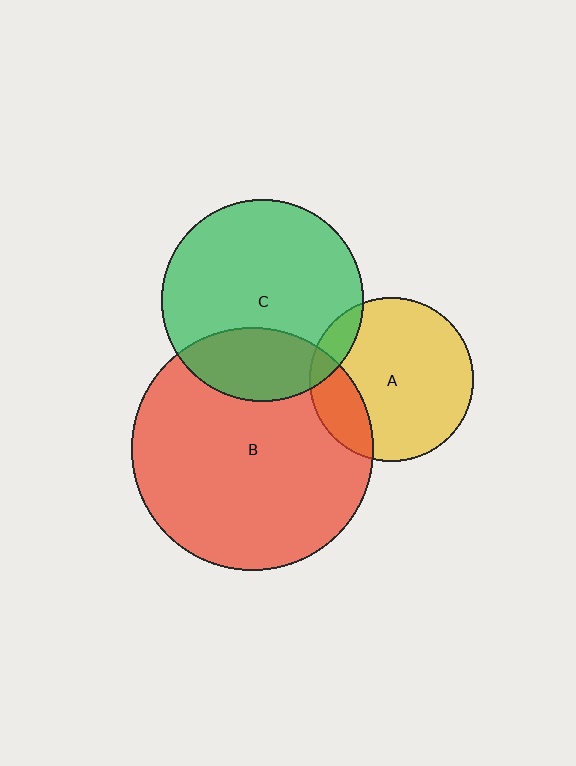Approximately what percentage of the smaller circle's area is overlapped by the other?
Approximately 25%.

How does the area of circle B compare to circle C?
Approximately 1.4 times.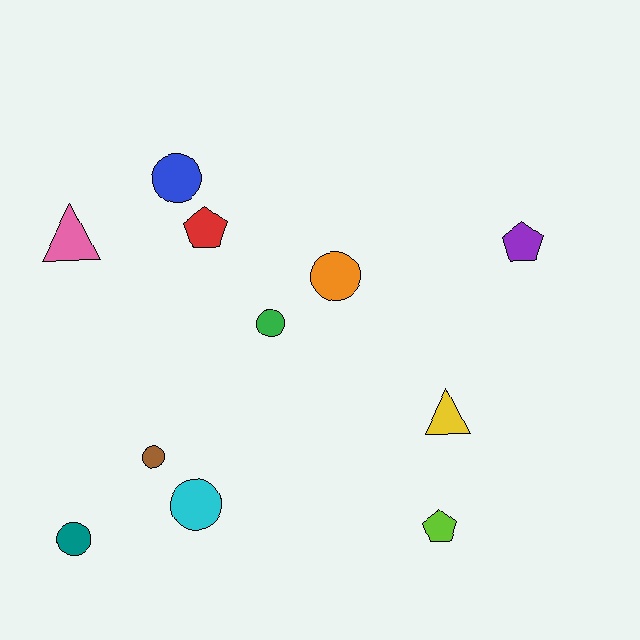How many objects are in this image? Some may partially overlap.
There are 11 objects.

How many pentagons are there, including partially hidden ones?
There are 3 pentagons.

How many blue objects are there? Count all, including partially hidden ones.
There is 1 blue object.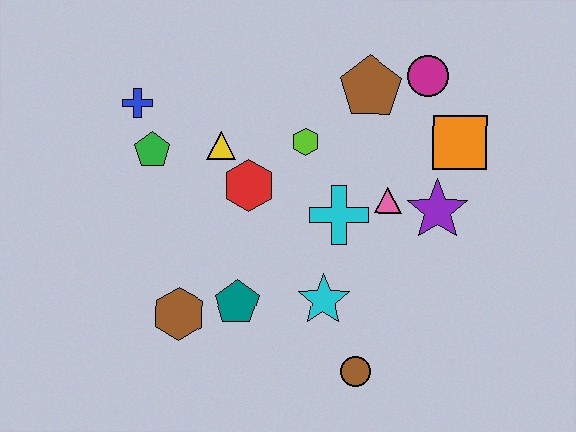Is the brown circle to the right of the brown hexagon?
Yes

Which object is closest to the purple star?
The pink triangle is closest to the purple star.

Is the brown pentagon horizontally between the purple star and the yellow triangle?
Yes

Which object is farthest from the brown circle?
The blue cross is farthest from the brown circle.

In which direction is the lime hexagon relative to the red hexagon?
The lime hexagon is to the right of the red hexagon.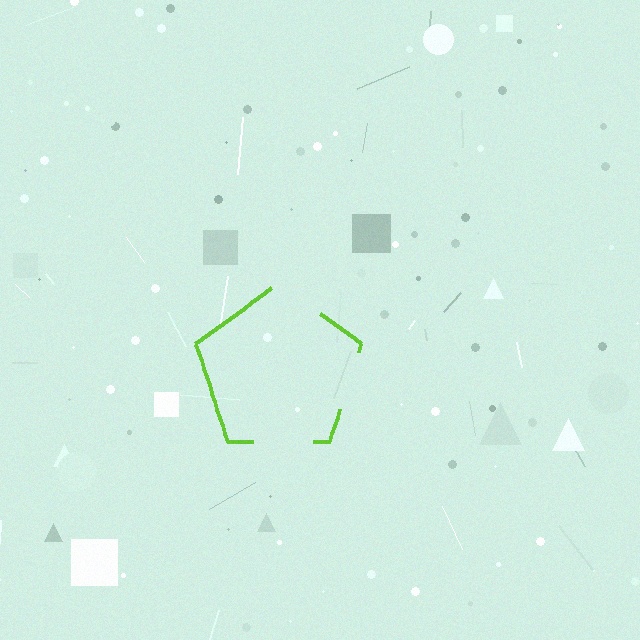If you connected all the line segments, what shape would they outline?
They would outline a pentagon.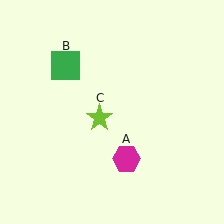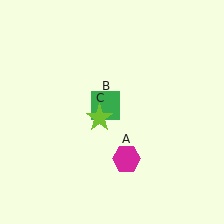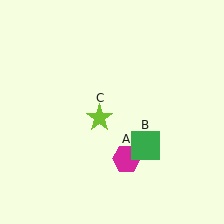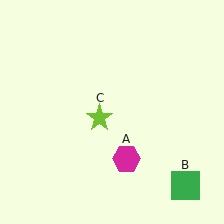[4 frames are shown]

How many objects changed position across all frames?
1 object changed position: green square (object B).